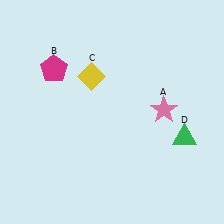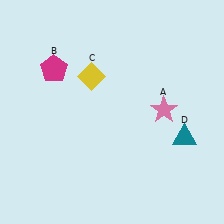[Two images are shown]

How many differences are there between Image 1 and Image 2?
There is 1 difference between the two images.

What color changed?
The triangle (D) changed from green in Image 1 to teal in Image 2.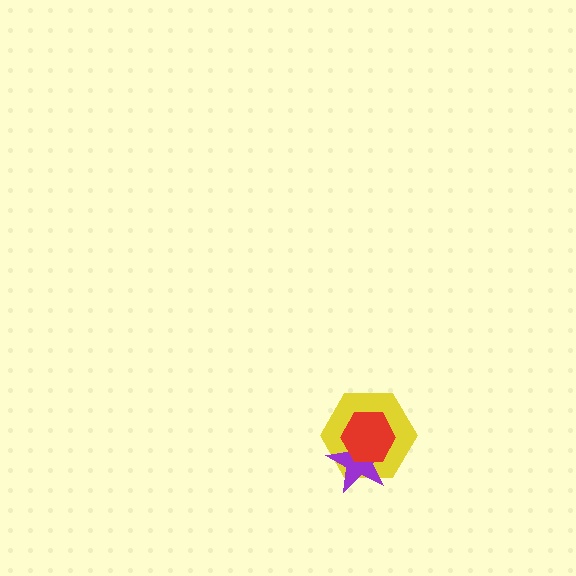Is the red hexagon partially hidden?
No, no other shape covers it.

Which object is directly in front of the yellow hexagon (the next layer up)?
The purple star is directly in front of the yellow hexagon.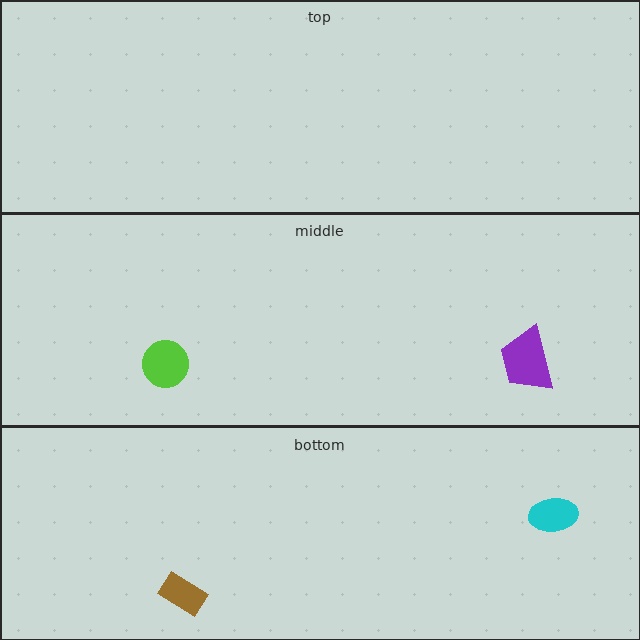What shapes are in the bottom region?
The brown rectangle, the cyan ellipse.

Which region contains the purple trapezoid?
The middle region.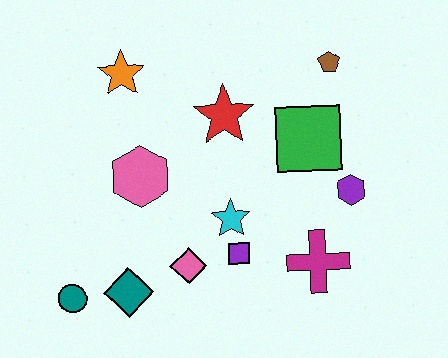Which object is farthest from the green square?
The teal circle is farthest from the green square.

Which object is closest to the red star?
The green square is closest to the red star.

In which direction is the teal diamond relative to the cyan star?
The teal diamond is to the left of the cyan star.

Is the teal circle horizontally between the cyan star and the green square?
No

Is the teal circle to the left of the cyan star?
Yes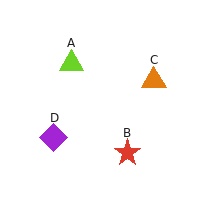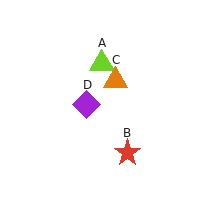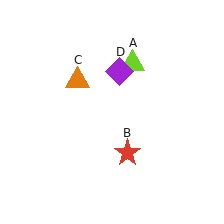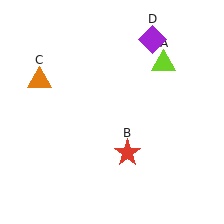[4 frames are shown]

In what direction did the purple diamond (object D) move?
The purple diamond (object D) moved up and to the right.